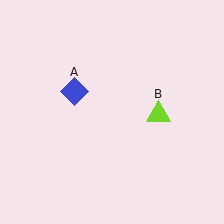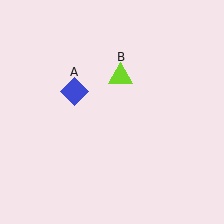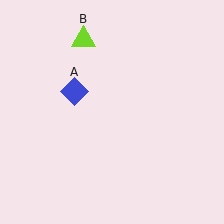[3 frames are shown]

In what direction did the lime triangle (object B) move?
The lime triangle (object B) moved up and to the left.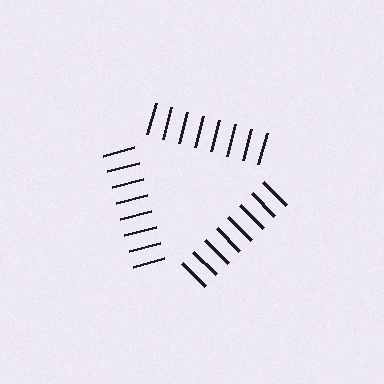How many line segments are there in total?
24 — 8 along each of the 3 edges.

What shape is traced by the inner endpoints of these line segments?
An illusory triangle — the line segments terminate on its edges but no continuous stroke is drawn.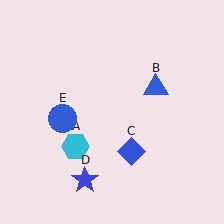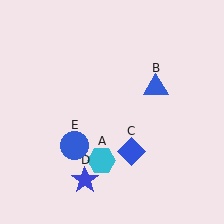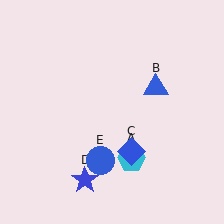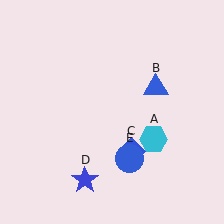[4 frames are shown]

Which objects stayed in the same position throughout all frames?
Blue triangle (object B) and blue diamond (object C) and blue star (object D) remained stationary.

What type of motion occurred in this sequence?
The cyan hexagon (object A), blue circle (object E) rotated counterclockwise around the center of the scene.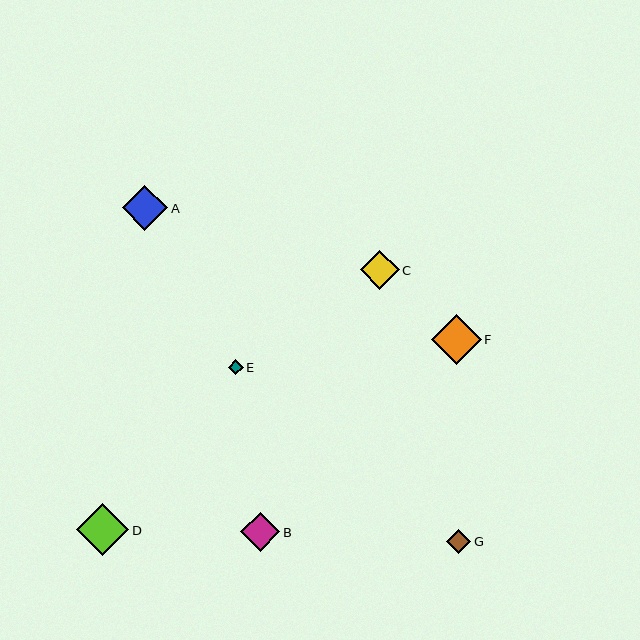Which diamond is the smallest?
Diamond E is the smallest with a size of approximately 15 pixels.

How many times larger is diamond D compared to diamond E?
Diamond D is approximately 3.4 times the size of diamond E.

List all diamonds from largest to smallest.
From largest to smallest: D, F, A, B, C, G, E.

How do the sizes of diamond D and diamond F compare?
Diamond D and diamond F are approximately the same size.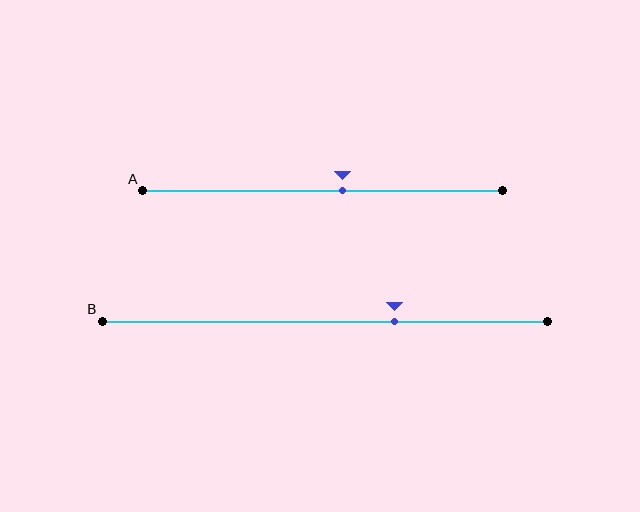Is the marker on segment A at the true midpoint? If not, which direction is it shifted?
No, the marker on segment A is shifted to the right by about 5% of the segment length.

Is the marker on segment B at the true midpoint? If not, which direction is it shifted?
No, the marker on segment B is shifted to the right by about 16% of the segment length.